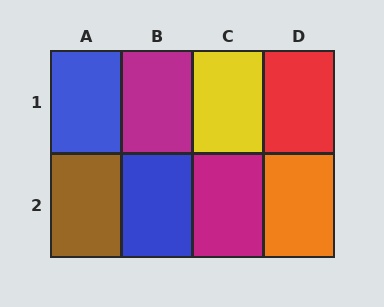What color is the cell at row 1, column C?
Yellow.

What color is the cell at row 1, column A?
Blue.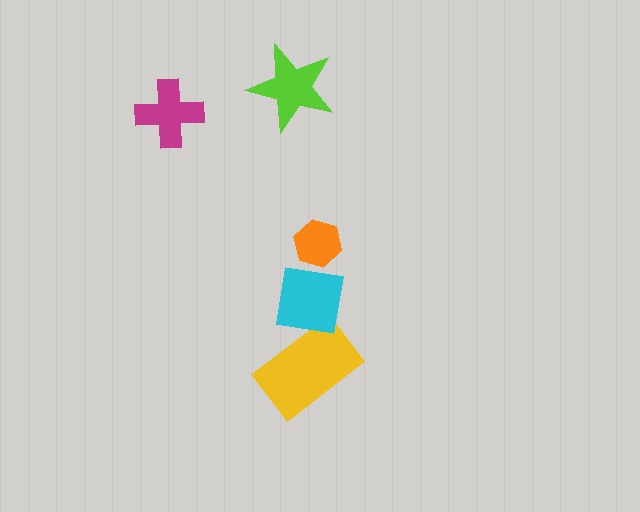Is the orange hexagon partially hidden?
Yes, it is partially covered by another shape.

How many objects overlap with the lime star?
0 objects overlap with the lime star.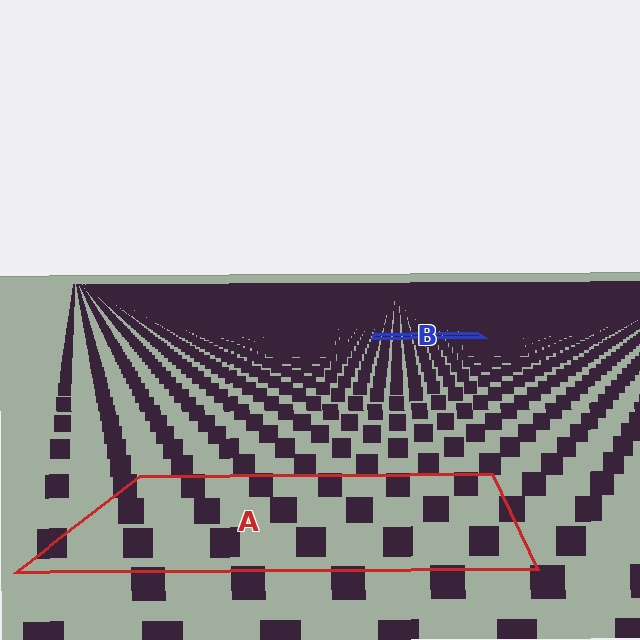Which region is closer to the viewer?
Region A is closer. The texture elements there are larger and more spread out.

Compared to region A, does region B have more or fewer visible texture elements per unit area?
Region B has more texture elements per unit area — they are packed more densely because it is farther away.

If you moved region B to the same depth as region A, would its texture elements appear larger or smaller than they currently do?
They would appear larger. At a closer depth, the same texture elements are projected at a bigger on-screen size.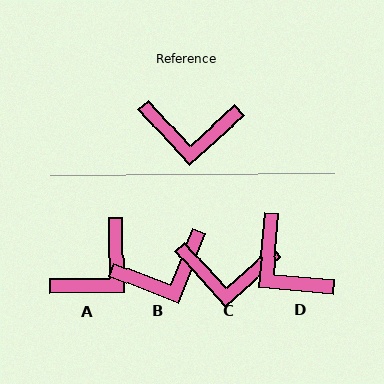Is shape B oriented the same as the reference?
No, it is off by about 26 degrees.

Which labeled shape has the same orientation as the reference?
C.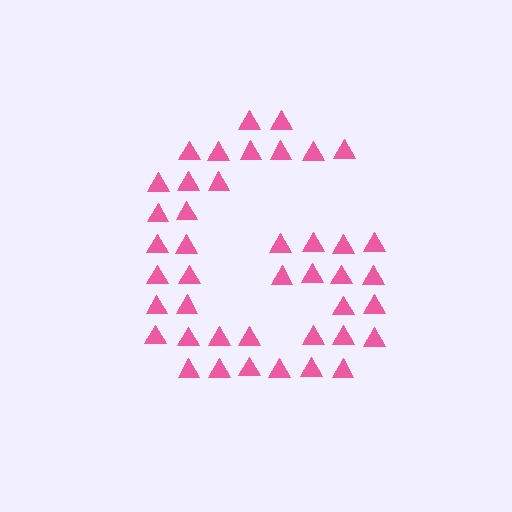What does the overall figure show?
The overall figure shows the letter G.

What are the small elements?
The small elements are triangles.